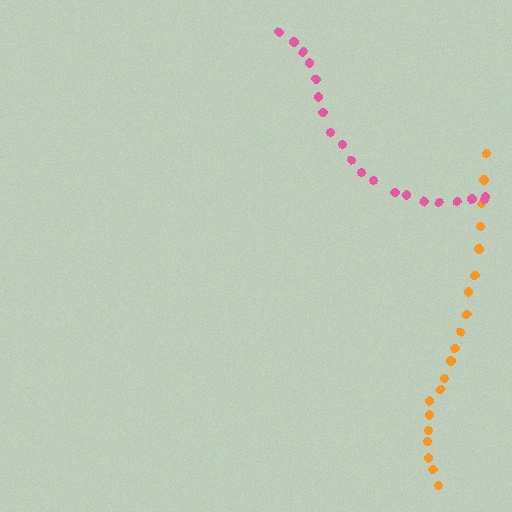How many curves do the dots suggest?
There are 2 distinct paths.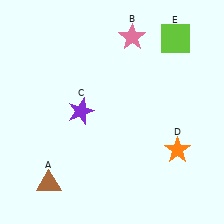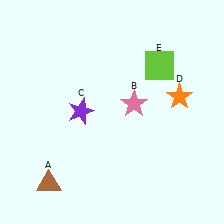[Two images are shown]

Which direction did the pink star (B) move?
The pink star (B) moved down.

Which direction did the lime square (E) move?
The lime square (E) moved down.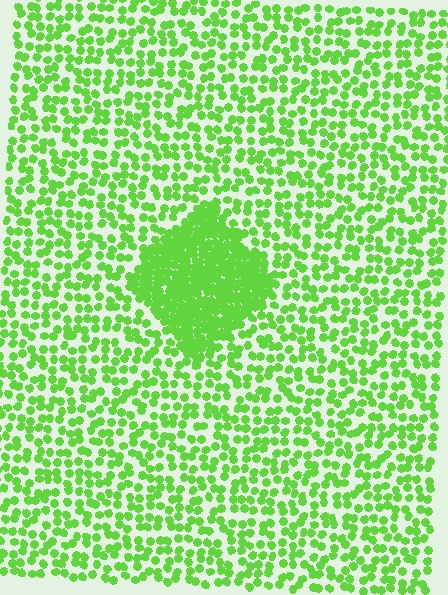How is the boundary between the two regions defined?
The boundary is defined by a change in element density (approximately 2.7x ratio). All elements are the same color, size, and shape.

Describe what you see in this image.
The image contains small lime elements arranged at two different densities. A diamond-shaped region is visible where the elements are more densely packed than the surrounding area.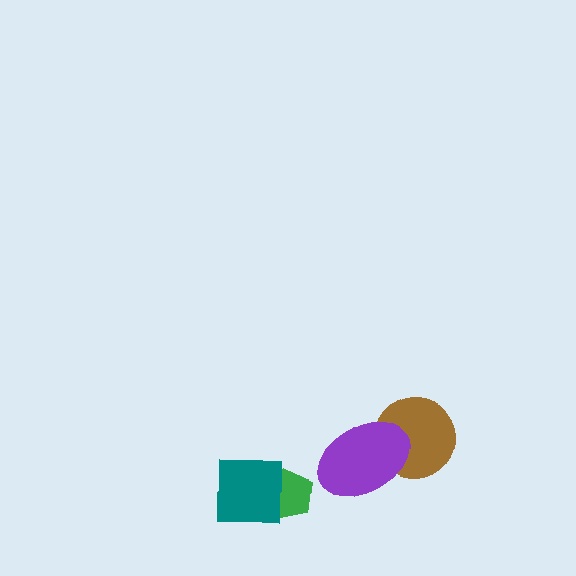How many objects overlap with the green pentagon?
1 object overlaps with the green pentagon.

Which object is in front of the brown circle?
The purple ellipse is in front of the brown circle.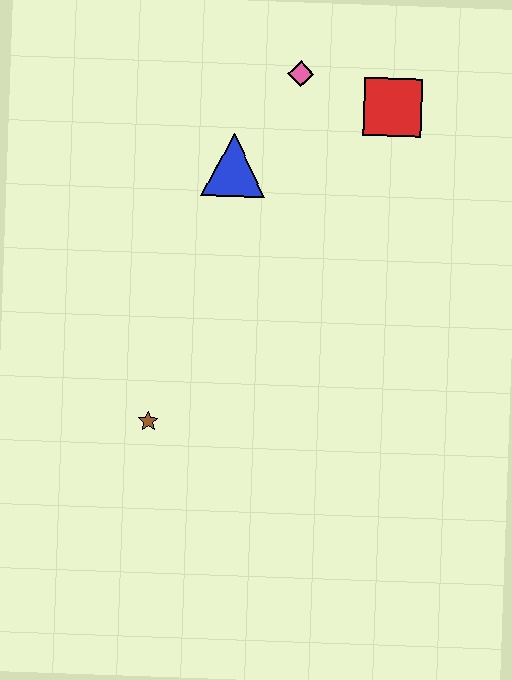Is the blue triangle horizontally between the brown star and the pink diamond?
Yes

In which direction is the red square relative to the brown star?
The red square is above the brown star.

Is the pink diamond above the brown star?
Yes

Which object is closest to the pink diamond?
The red square is closest to the pink diamond.